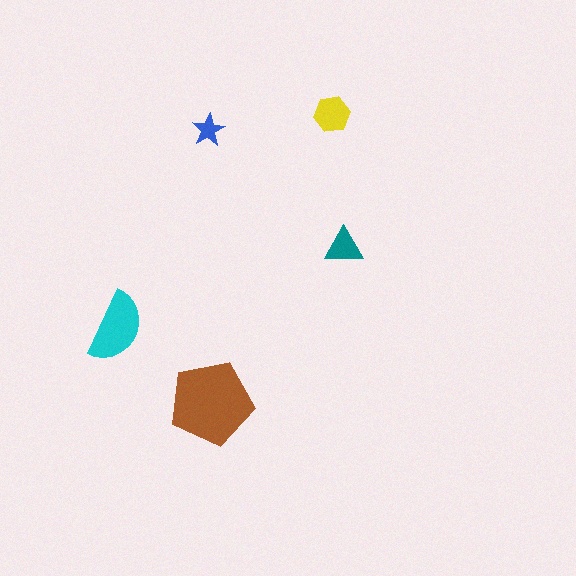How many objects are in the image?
There are 5 objects in the image.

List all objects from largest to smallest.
The brown pentagon, the cyan semicircle, the yellow hexagon, the teal triangle, the blue star.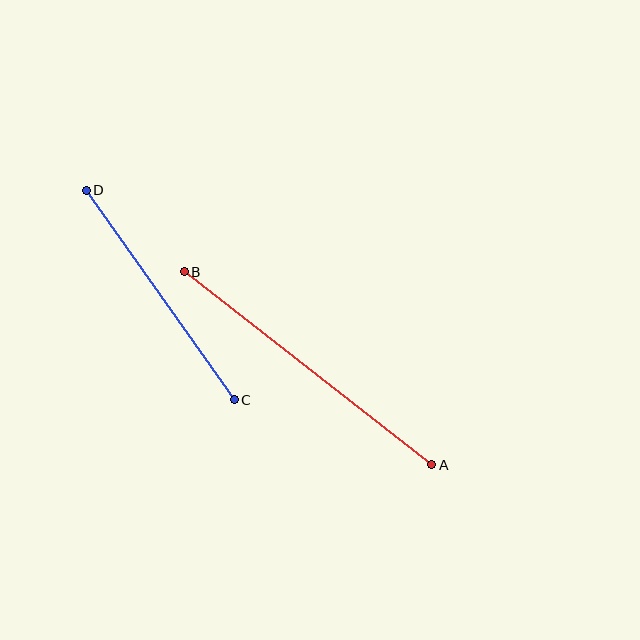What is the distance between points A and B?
The distance is approximately 314 pixels.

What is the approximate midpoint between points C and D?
The midpoint is at approximately (160, 295) pixels.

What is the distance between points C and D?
The distance is approximately 256 pixels.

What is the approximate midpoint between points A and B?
The midpoint is at approximately (308, 368) pixels.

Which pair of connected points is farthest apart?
Points A and B are farthest apart.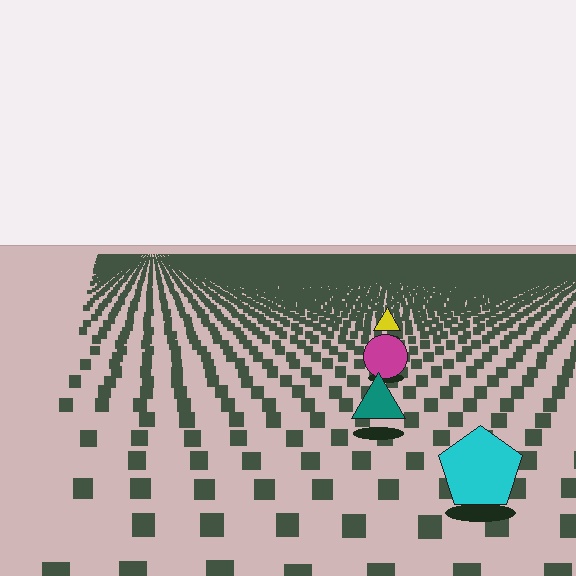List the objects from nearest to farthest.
From nearest to farthest: the cyan pentagon, the teal triangle, the magenta circle, the yellow triangle.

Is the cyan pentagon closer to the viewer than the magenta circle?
Yes. The cyan pentagon is closer — you can tell from the texture gradient: the ground texture is coarser near it.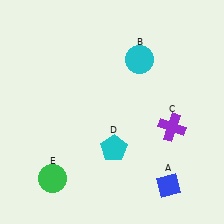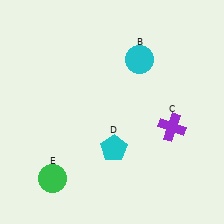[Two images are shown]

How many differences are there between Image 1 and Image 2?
There is 1 difference between the two images.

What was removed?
The blue diamond (A) was removed in Image 2.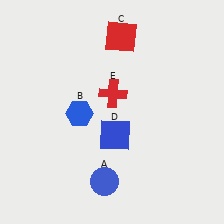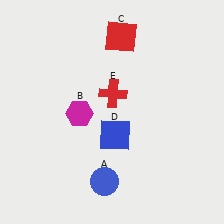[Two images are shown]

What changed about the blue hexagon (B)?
In Image 1, B is blue. In Image 2, it changed to magenta.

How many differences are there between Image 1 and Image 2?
There is 1 difference between the two images.